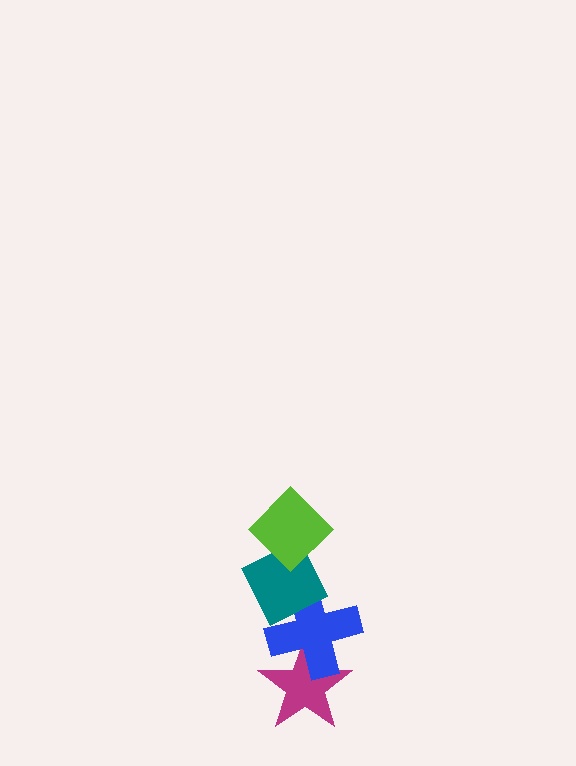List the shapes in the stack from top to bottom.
From top to bottom: the lime diamond, the teal diamond, the blue cross, the magenta star.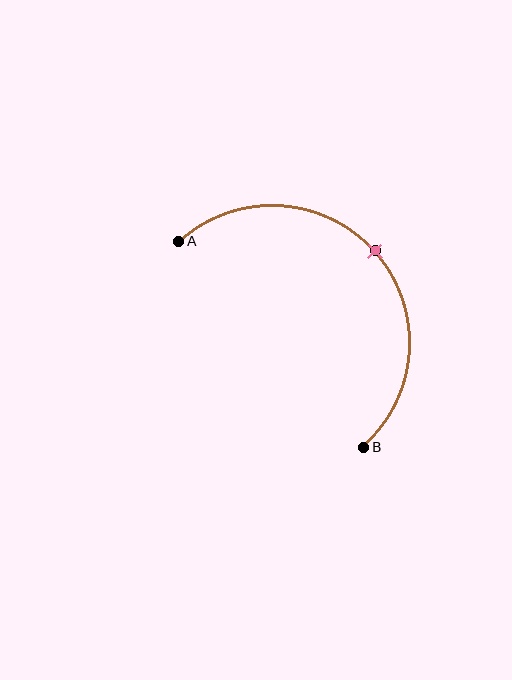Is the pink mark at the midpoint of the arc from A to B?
Yes. The pink mark lies on the arc at equal arc-length from both A and B — it is the arc midpoint.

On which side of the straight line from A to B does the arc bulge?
The arc bulges above and to the right of the straight line connecting A and B.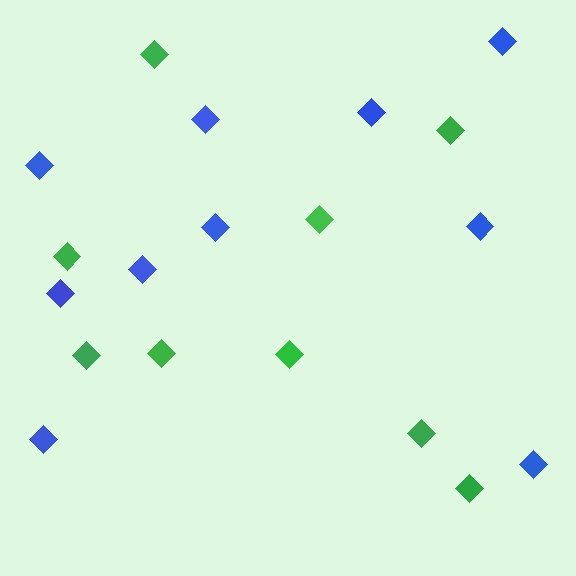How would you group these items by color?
There are 2 groups: one group of green diamonds (9) and one group of blue diamonds (10).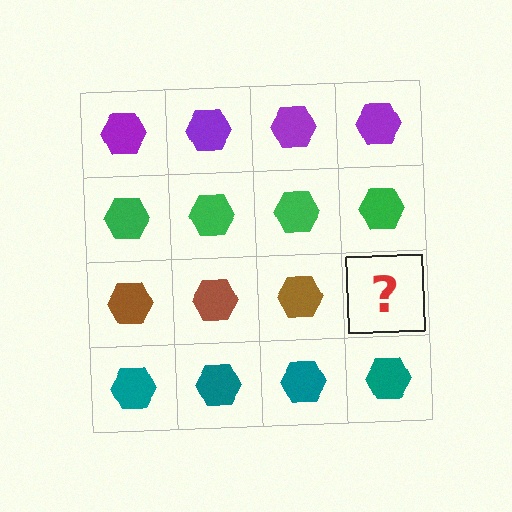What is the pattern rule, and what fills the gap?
The rule is that each row has a consistent color. The gap should be filled with a brown hexagon.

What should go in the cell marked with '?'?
The missing cell should contain a brown hexagon.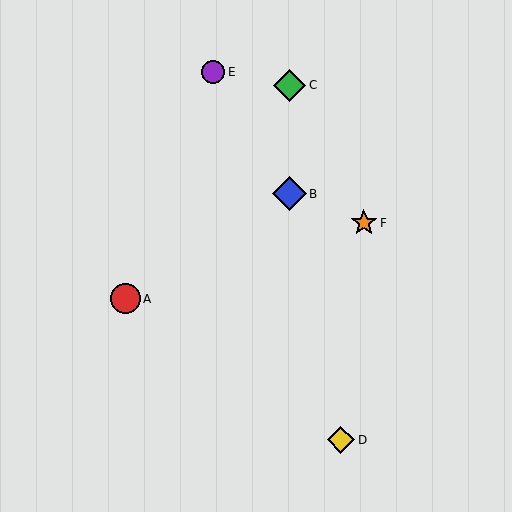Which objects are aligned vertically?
Objects B, C are aligned vertically.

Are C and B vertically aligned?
Yes, both are at x≈289.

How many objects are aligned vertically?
2 objects (B, C) are aligned vertically.